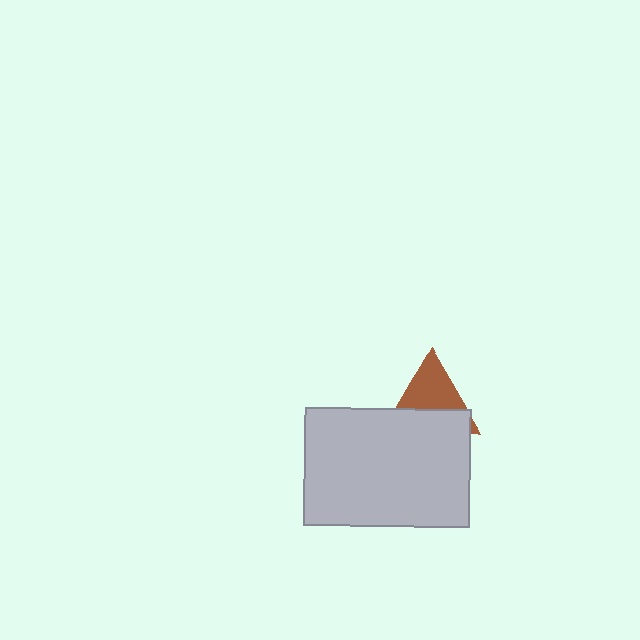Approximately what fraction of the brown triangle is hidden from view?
Roughly 46% of the brown triangle is hidden behind the light gray rectangle.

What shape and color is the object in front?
The object in front is a light gray rectangle.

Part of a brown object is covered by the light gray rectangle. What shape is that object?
It is a triangle.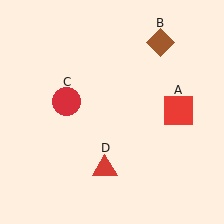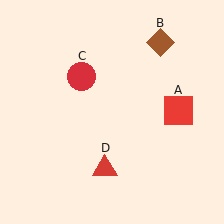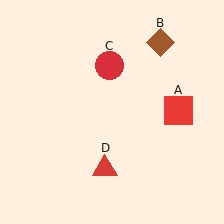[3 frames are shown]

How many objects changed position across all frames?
1 object changed position: red circle (object C).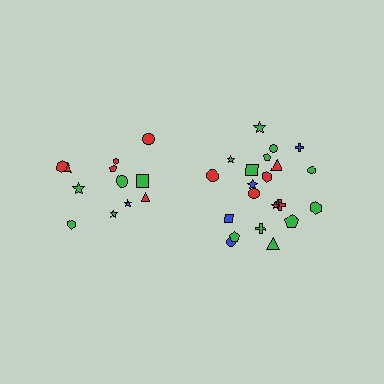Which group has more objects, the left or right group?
The right group.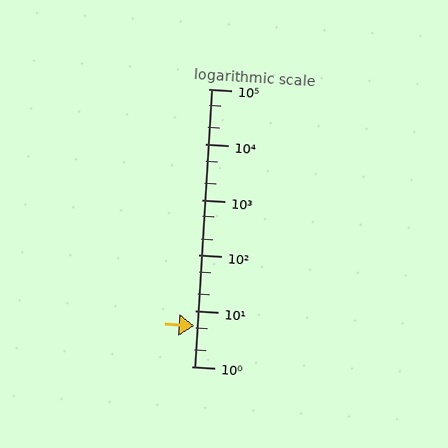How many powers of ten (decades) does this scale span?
The scale spans 5 decades, from 1 to 100000.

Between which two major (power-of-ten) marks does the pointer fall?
The pointer is between 1 and 10.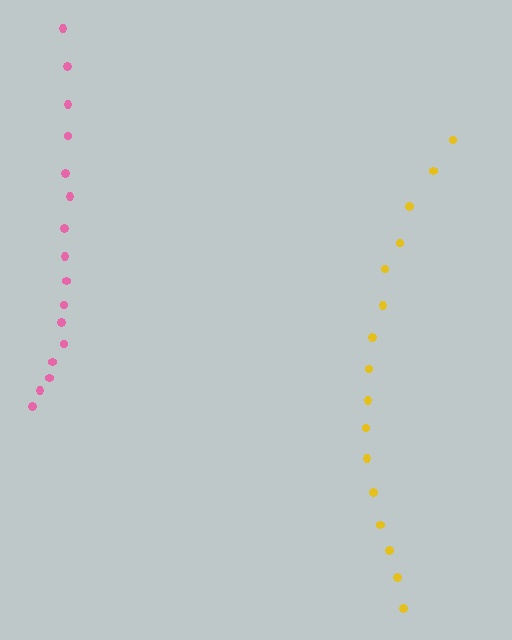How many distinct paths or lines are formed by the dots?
There are 2 distinct paths.